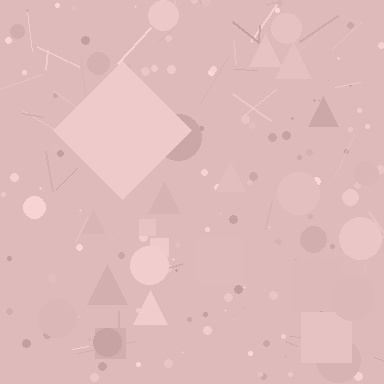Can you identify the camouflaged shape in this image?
The camouflaged shape is a diamond.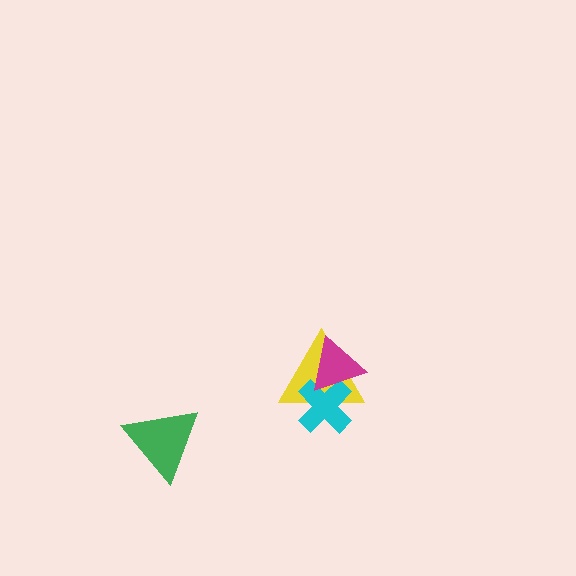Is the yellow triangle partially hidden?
Yes, it is partially covered by another shape.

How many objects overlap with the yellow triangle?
2 objects overlap with the yellow triangle.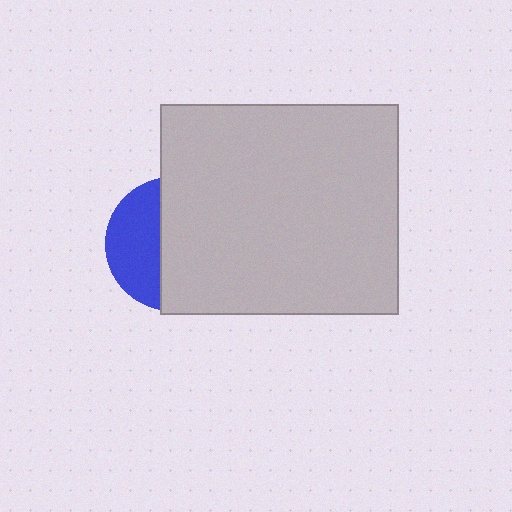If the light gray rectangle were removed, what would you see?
You would see the complete blue circle.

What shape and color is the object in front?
The object in front is a light gray rectangle.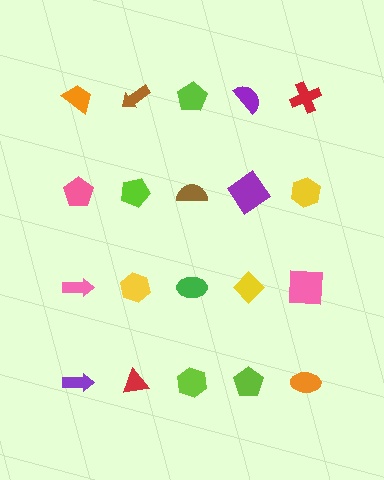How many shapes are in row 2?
5 shapes.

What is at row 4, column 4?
A lime pentagon.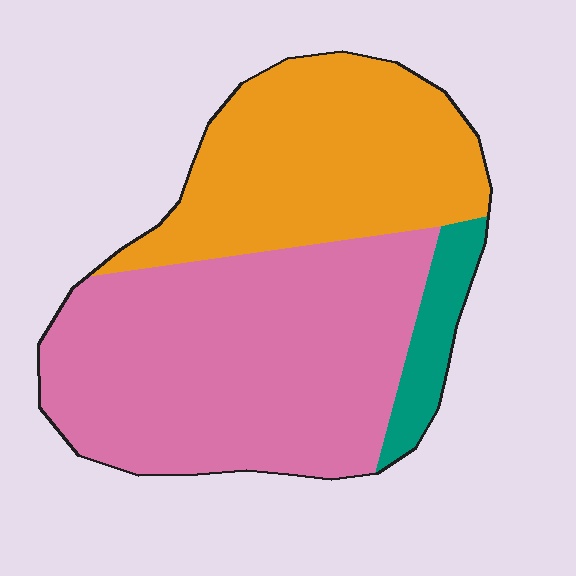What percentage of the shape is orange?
Orange covers about 35% of the shape.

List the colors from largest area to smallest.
From largest to smallest: pink, orange, teal.